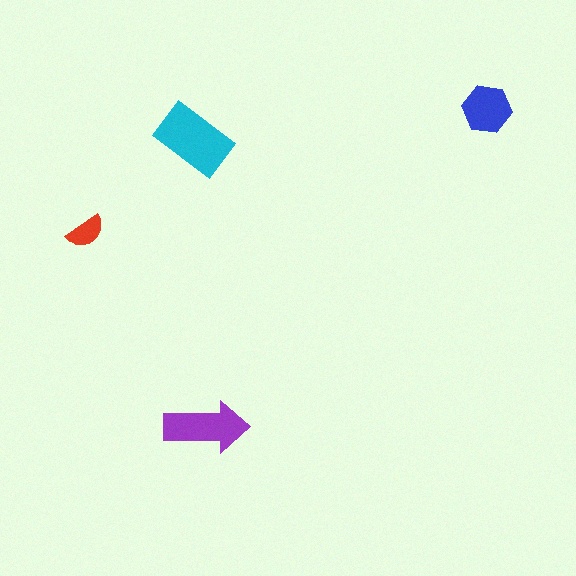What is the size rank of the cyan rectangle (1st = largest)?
1st.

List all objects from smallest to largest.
The red semicircle, the blue hexagon, the purple arrow, the cyan rectangle.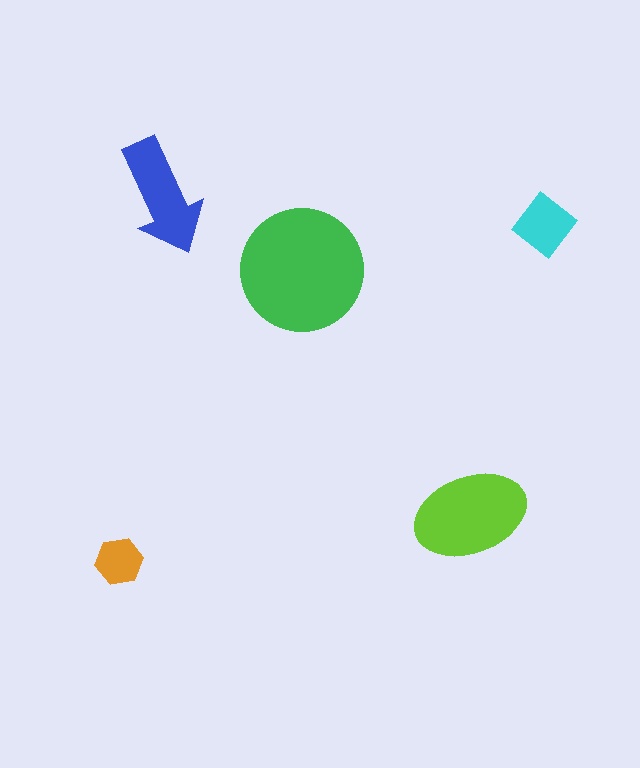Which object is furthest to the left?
The orange hexagon is leftmost.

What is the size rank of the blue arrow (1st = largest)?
3rd.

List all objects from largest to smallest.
The green circle, the lime ellipse, the blue arrow, the cyan diamond, the orange hexagon.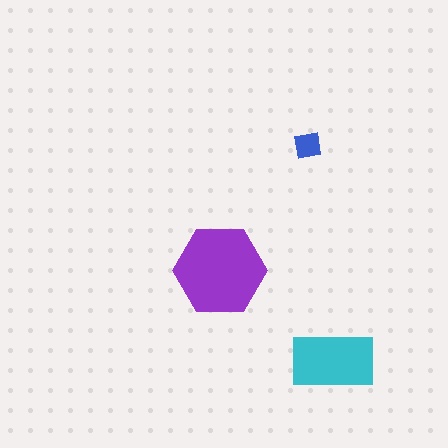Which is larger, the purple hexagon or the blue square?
The purple hexagon.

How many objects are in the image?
There are 3 objects in the image.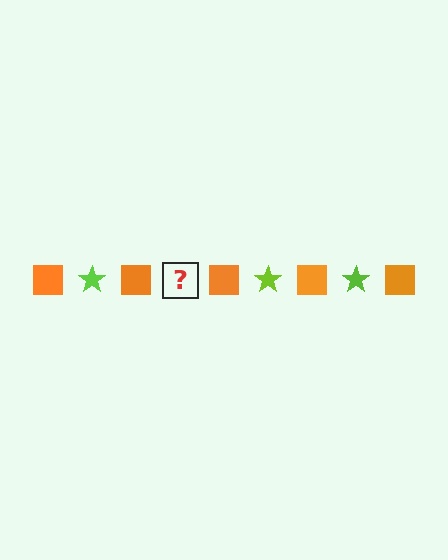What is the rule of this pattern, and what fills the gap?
The rule is that the pattern alternates between orange square and lime star. The gap should be filled with a lime star.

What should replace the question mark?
The question mark should be replaced with a lime star.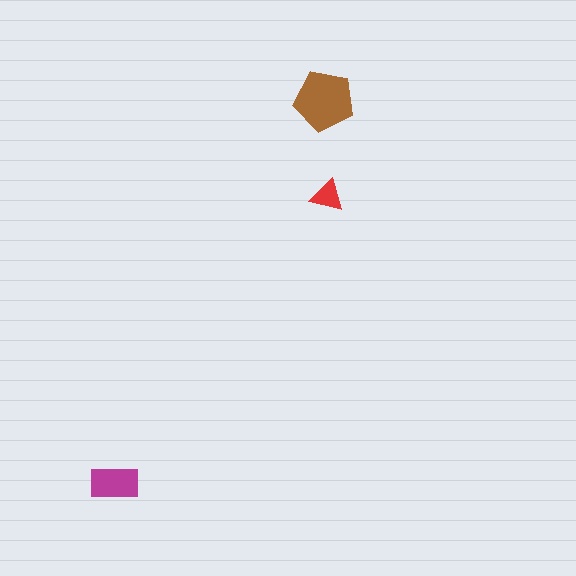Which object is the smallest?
The red triangle.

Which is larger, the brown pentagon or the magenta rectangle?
The brown pentagon.